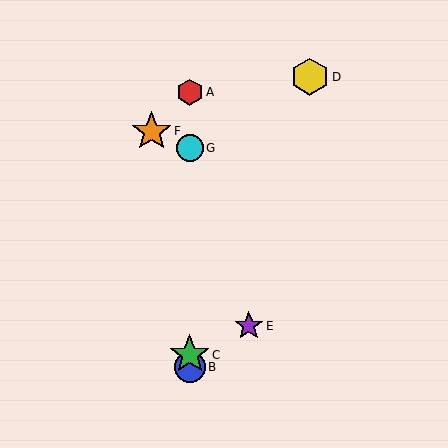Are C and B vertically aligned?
Yes, both are at x≈190.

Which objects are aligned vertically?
Objects A, B, C, G are aligned vertically.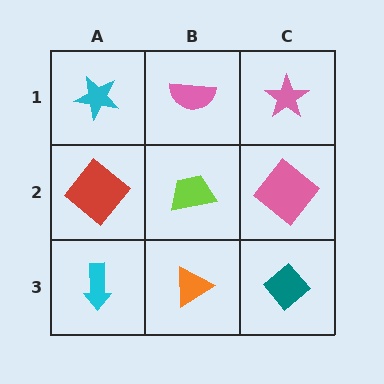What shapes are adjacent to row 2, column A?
A cyan star (row 1, column A), a cyan arrow (row 3, column A), a lime trapezoid (row 2, column B).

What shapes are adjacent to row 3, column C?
A pink diamond (row 2, column C), an orange triangle (row 3, column B).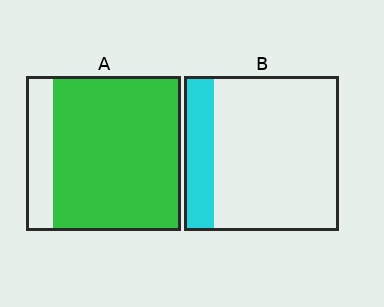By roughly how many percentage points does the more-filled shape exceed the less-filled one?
By roughly 65 percentage points (A over B).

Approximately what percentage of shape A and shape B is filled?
A is approximately 85% and B is approximately 20%.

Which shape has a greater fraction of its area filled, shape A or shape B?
Shape A.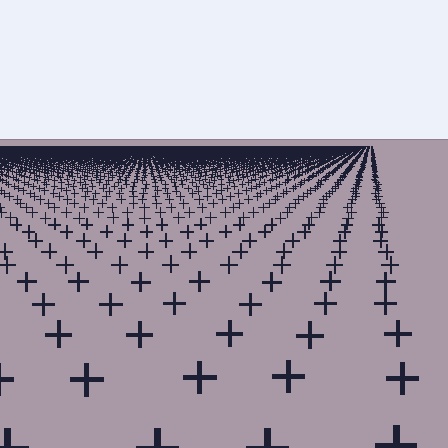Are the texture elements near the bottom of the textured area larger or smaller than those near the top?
Larger. Near the bottom, elements are closer to the viewer and appear at a bigger on-screen size.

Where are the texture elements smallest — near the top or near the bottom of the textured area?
Near the top.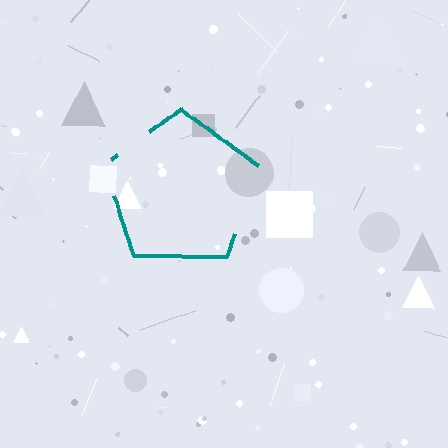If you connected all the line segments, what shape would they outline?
They would outline a pentagon.